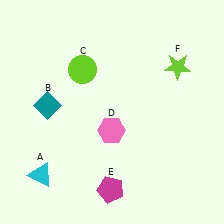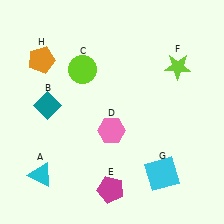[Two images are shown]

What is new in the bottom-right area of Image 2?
A cyan square (G) was added in the bottom-right area of Image 2.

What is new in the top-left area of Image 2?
An orange pentagon (H) was added in the top-left area of Image 2.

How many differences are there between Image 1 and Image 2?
There are 2 differences between the two images.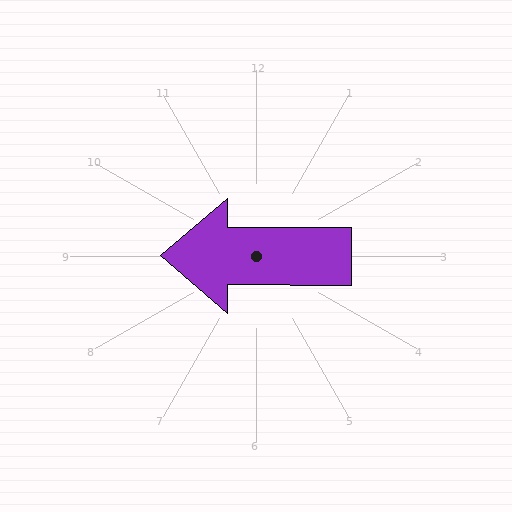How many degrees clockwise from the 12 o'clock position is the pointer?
Approximately 270 degrees.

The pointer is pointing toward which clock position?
Roughly 9 o'clock.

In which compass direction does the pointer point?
West.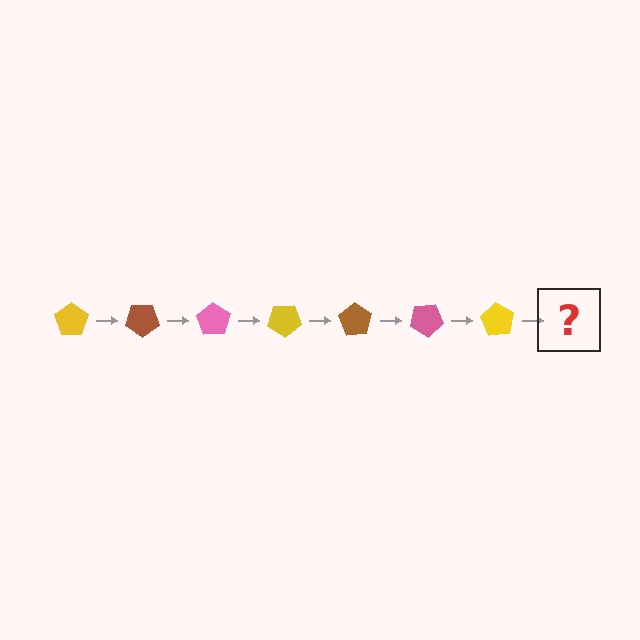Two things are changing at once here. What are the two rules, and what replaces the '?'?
The two rules are that it rotates 35 degrees each step and the color cycles through yellow, brown, and pink. The '?' should be a brown pentagon, rotated 245 degrees from the start.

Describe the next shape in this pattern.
It should be a brown pentagon, rotated 245 degrees from the start.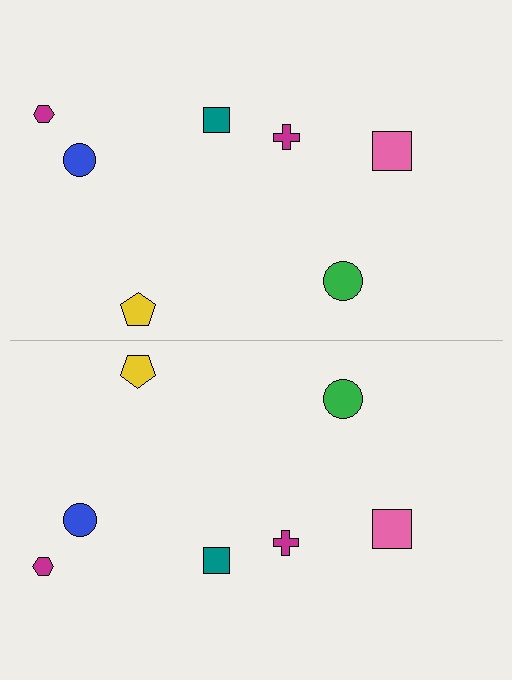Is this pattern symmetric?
Yes, this pattern has bilateral (reflection) symmetry.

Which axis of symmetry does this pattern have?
The pattern has a horizontal axis of symmetry running through the center of the image.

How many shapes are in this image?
There are 14 shapes in this image.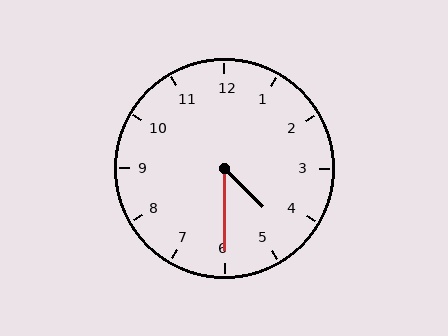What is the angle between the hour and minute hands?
Approximately 45 degrees.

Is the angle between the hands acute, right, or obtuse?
It is acute.